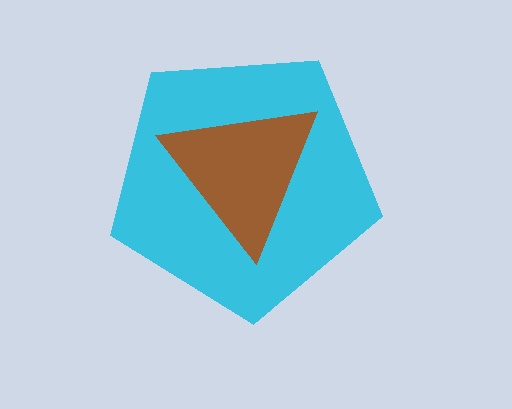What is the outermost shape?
The cyan pentagon.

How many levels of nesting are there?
2.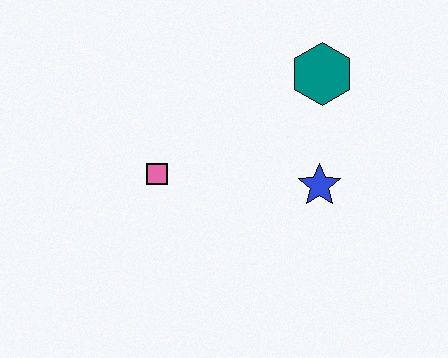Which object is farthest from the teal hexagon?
The pink square is farthest from the teal hexagon.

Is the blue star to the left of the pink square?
No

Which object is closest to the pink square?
The blue star is closest to the pink square.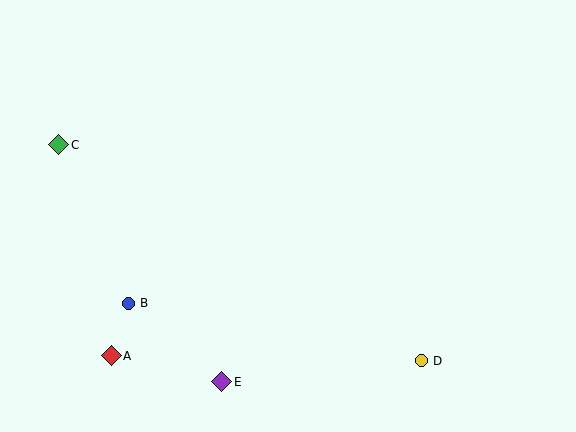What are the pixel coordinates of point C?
Point C is at (59, 145).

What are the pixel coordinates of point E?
Point E is at (221, 382).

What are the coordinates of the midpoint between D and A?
The midpoint between D and A is at (266, 358).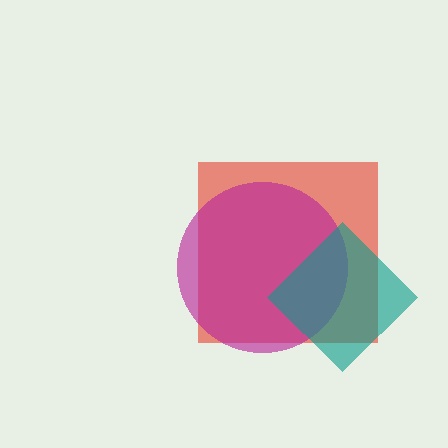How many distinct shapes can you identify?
There are 3 distinct shapes: a red square, a magenta circle, a teal diamond.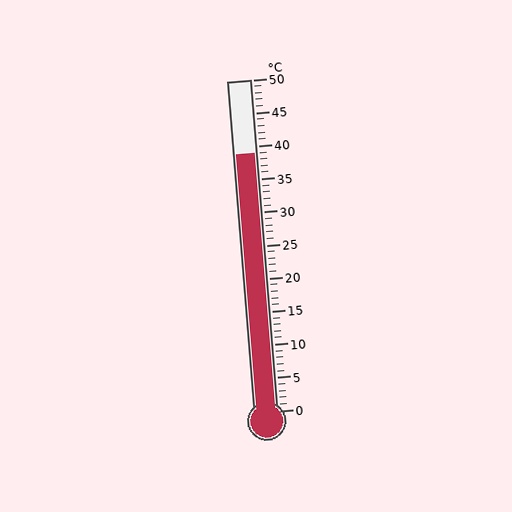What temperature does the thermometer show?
The thermometer shows approximately 39°C.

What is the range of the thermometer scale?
The thermometer scale ranges from 0°C to 50°C.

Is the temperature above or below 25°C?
The temperature is above 25°C.